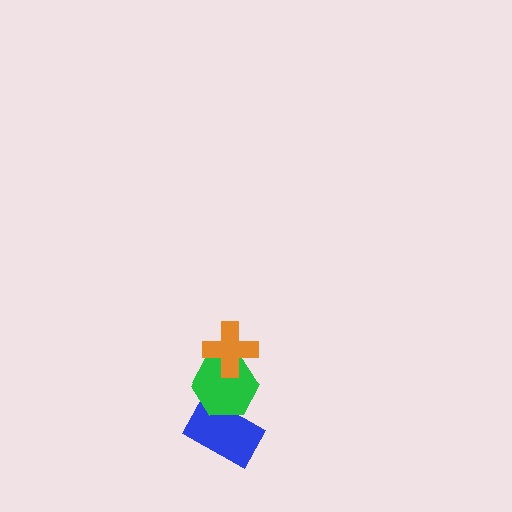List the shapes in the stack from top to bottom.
From top to bottom: the orange cross, the green hexagon, the blue rectangle.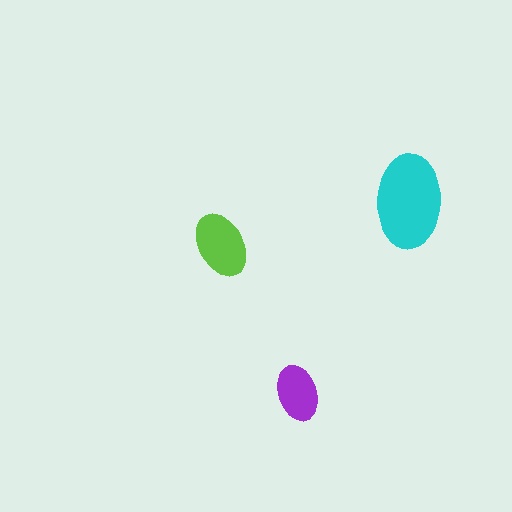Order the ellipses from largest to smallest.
the cyan one, the lime one, the purple one.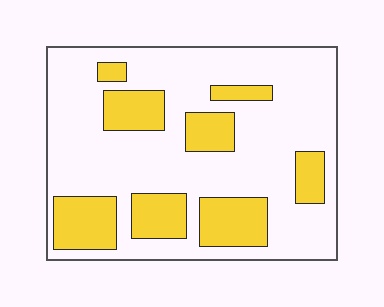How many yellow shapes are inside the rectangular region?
8.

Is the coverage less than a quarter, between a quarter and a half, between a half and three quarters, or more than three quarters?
Between a quarter and a half.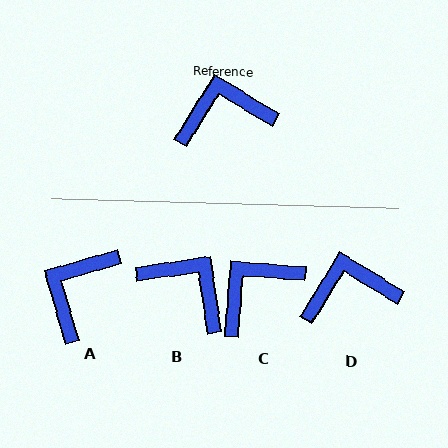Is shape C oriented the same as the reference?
No, it is off by about 27 degrees.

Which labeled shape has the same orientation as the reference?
D.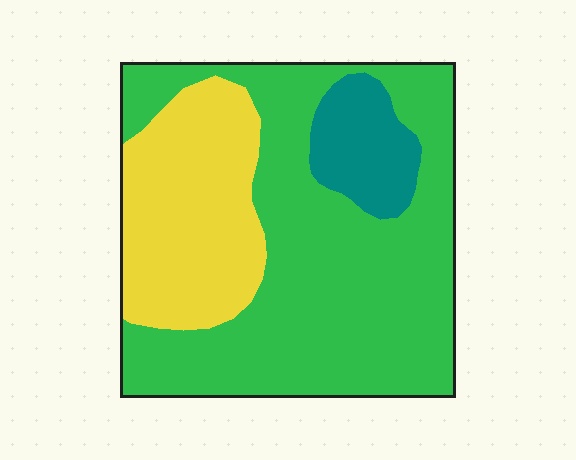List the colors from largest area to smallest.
From largest to smallest: green, yellow, teal.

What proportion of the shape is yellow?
Yellow takes up about one quarter (1/4) of the shape.